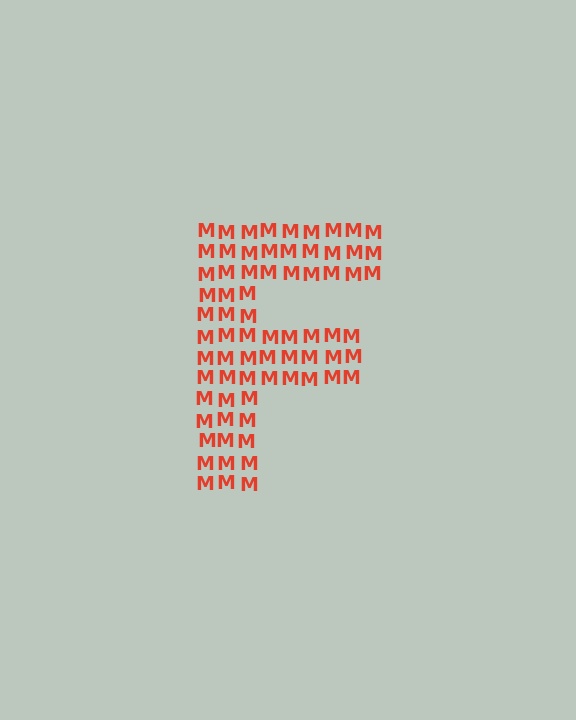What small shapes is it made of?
It is made of small letter M's.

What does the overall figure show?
The overall figure shows the letter F.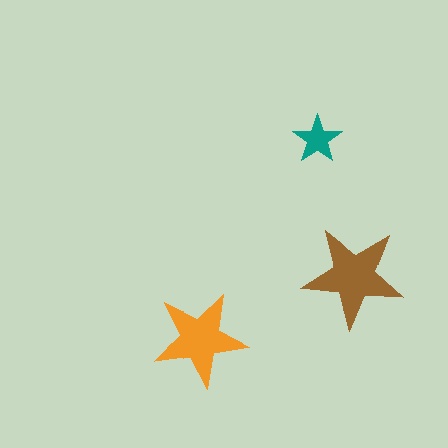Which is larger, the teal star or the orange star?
The orange one.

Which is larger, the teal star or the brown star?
The brown one.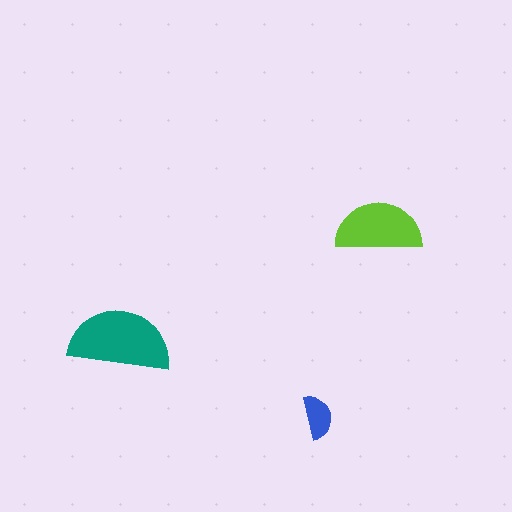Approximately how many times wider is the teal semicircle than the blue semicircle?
About 2.5 times wider.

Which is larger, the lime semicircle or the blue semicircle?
The lime one.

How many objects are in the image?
There are 3 objects in the image.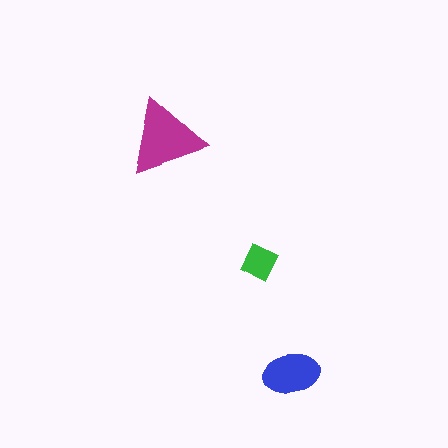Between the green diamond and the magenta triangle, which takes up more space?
The magenta triangle.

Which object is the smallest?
The green diamond.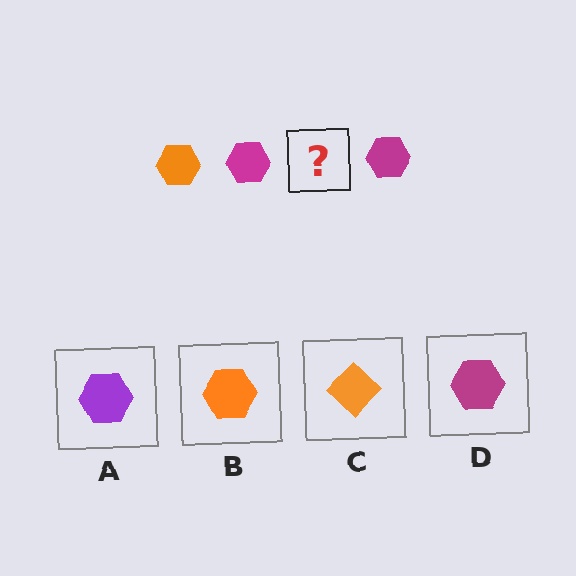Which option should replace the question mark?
Option B.